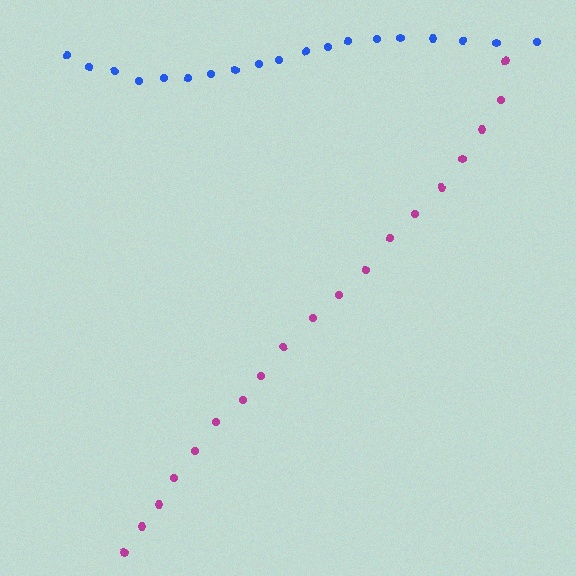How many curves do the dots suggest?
There are 2 distinct paths.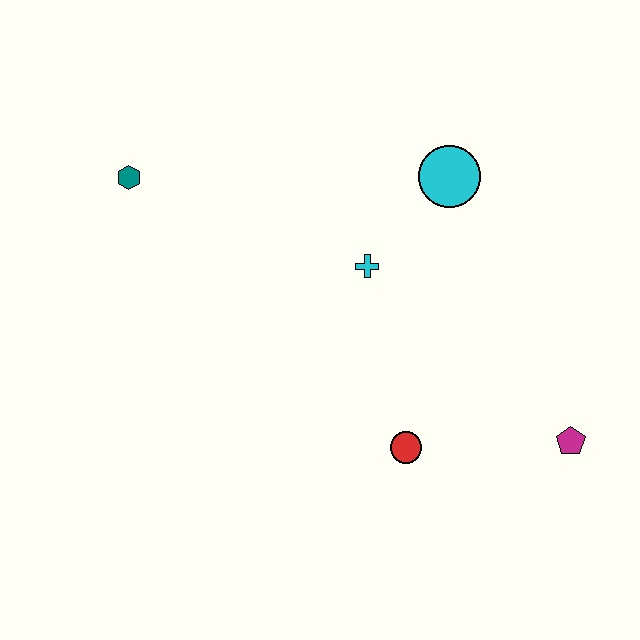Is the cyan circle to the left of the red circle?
No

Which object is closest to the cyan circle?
The cyan cross is closest to the cyan circle.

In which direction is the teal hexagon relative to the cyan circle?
The teal hexagon is to the left of the cyan circle.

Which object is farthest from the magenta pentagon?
The teal hexagon is farthest from the magenta pentagon.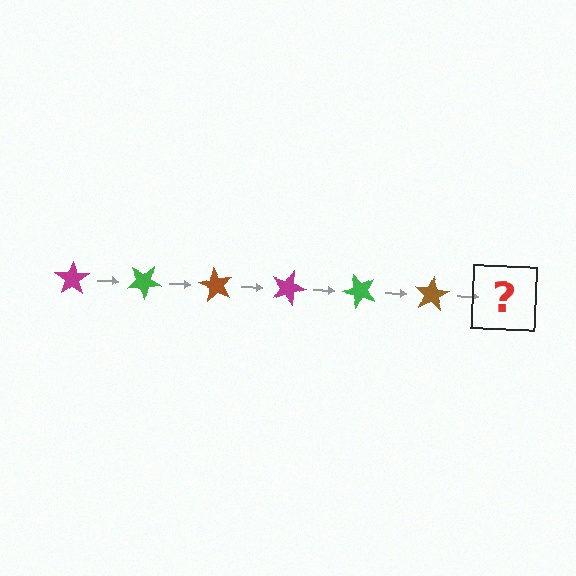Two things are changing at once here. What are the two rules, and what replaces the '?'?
The two rules are that it rotates 30 degrees each step and the color cycles through magenta, green, and brown. The '?' should be a magenta star, rotated 180 degrees from the start.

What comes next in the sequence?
The next element should be a magenta star, rotated 180 degrees from the start.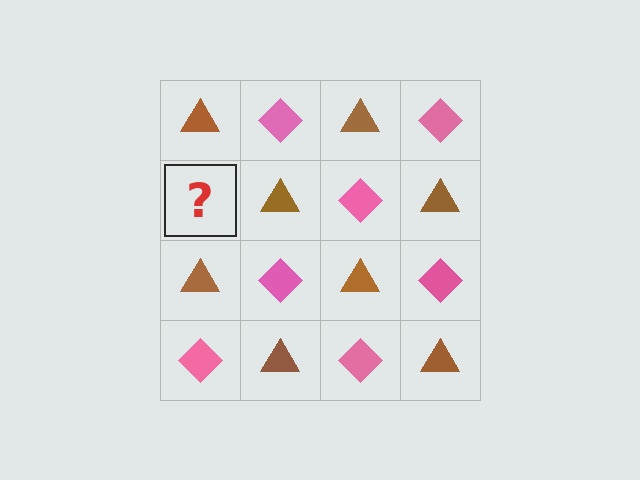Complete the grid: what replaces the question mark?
The question mark should be replaced with a pink diamond.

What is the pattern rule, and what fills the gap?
The rule is that it alternates brown triangle and pink diamond in a checkerboard pattern. The gap should be filled with a pink diamond.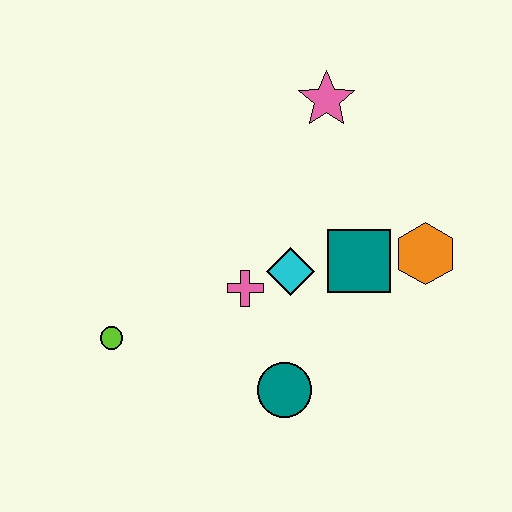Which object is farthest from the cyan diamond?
The lime circle is farthest from the cyan diamond.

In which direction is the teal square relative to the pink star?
The teal square is below the pink star.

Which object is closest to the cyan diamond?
The pink cross is closest to the cyan diamond.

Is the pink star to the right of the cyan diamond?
Yes